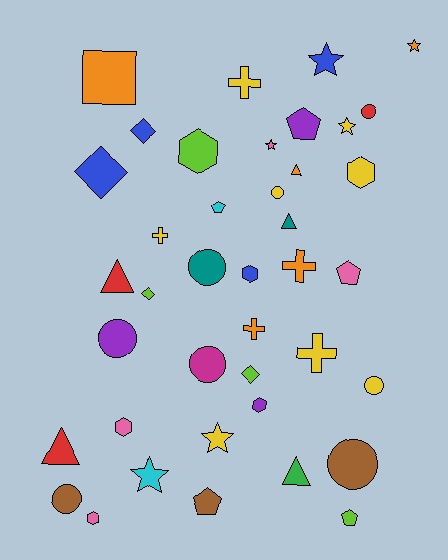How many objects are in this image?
There are 40 objects.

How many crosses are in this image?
There are 5 crosses.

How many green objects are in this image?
There is 1 green object.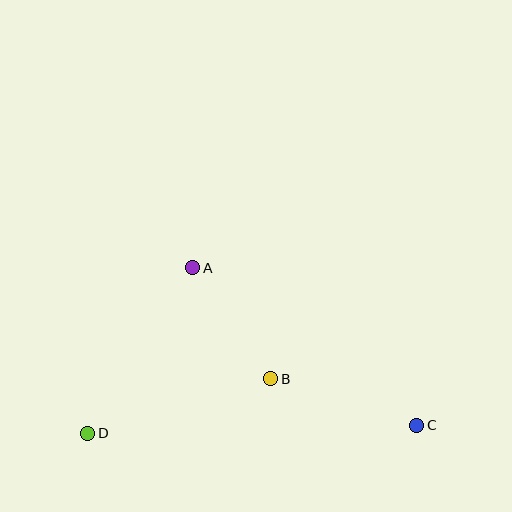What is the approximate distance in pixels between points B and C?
The distance between B and C is approximately 153 pixels.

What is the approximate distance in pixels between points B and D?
The distance between B and D is approximately 191 pixels.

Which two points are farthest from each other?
Points C and D are farthest from each other.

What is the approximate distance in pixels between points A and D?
The distance between A and D is approximately 196 pixels.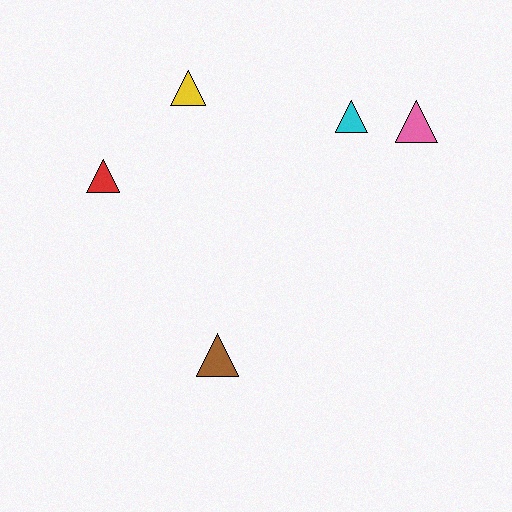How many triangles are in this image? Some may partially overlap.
There are 5 triangles.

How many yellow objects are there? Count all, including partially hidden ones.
There is 1 yellow object.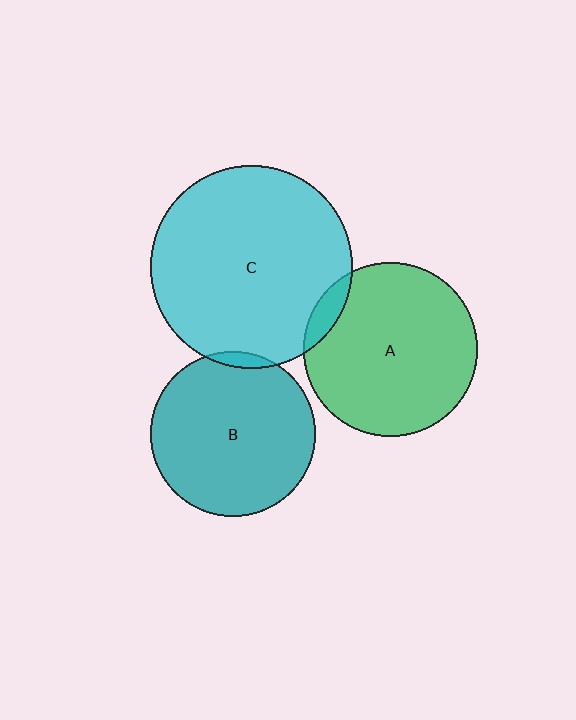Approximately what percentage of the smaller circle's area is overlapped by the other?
Approximately 5%.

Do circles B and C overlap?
Yes.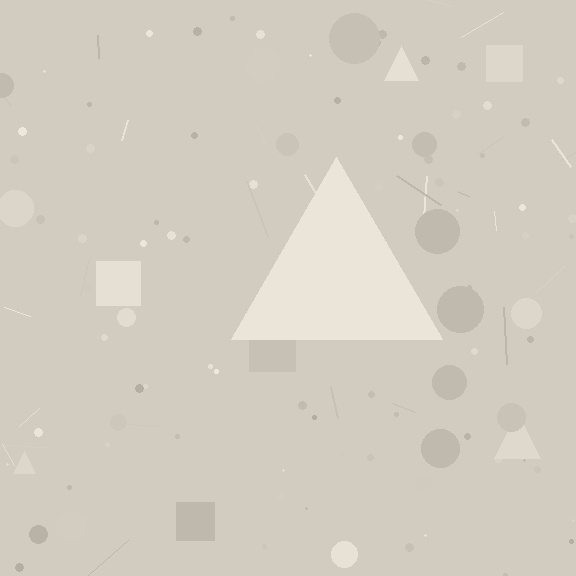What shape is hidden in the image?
A triangle is hidden in the image.